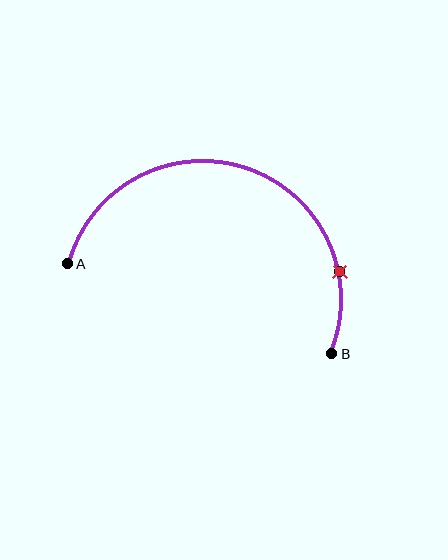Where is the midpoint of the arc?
The arc midpoint is the point on the curve farthest from the straight line joining A and B. It sits above that line.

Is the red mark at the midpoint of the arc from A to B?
No. The red mark lies on the arc but is closer to endpoint B. The arc midpoint would be at the point on the curve equidistant along the arc from both A and B.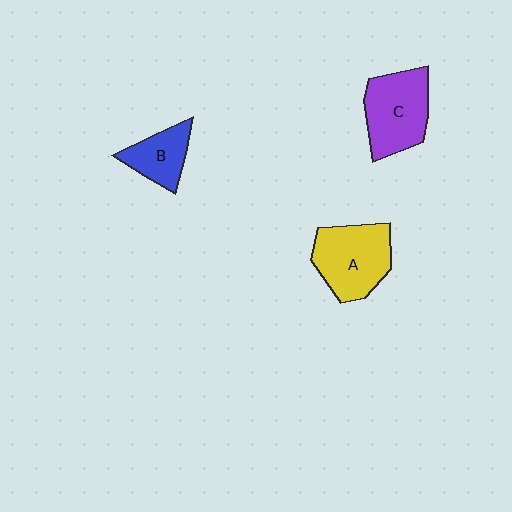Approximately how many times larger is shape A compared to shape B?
Approximately 1.7 times.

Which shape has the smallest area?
Shape B (blue).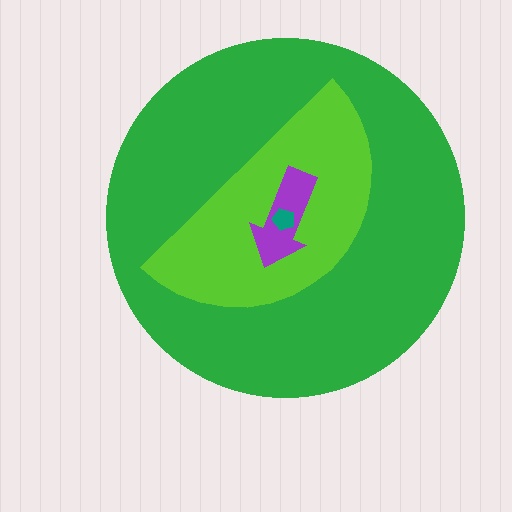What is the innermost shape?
The teal pentagon.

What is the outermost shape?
The green circle.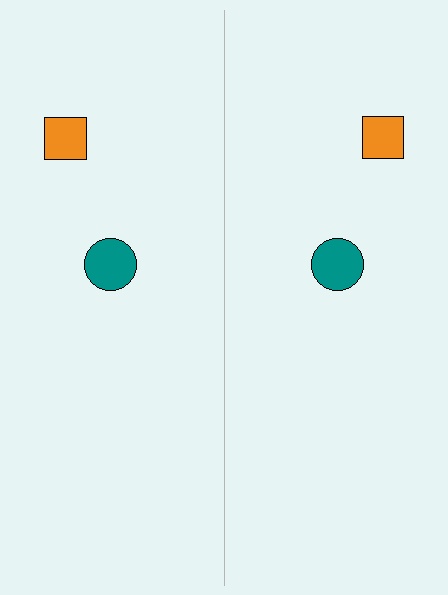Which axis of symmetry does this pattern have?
The pattern has a vertical axis of symmetry running through the center of the image.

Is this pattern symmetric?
Yes, this pattern has bilateral (reflection) symmetry.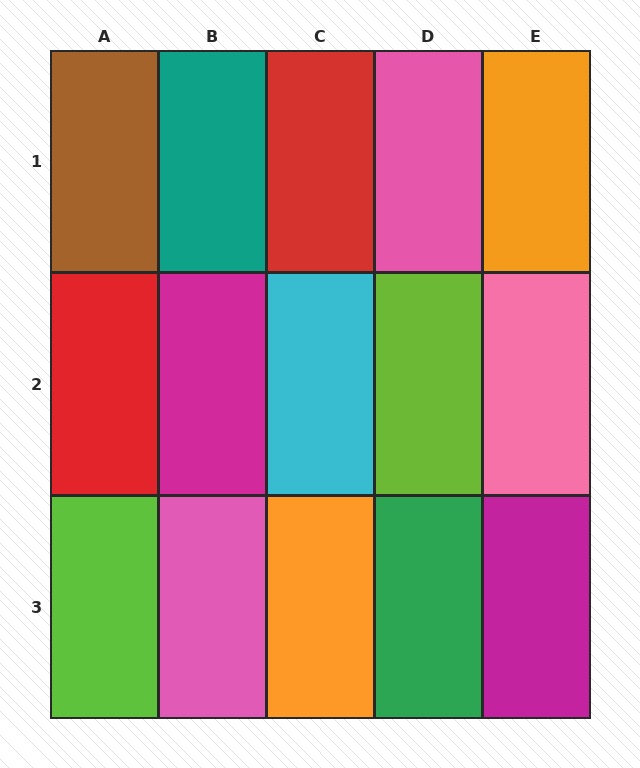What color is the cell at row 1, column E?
Orange.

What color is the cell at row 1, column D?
Pink.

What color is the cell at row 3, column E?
Magenta.